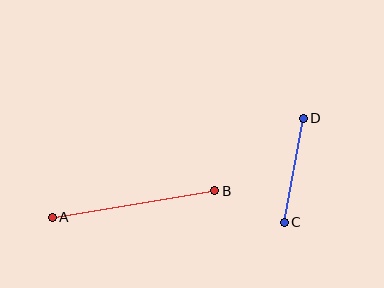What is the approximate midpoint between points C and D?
The midpoint is at approximately (294, 170) pixels.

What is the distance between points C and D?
The distance is approximately 106 pixels.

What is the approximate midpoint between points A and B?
The midpoint is at approximately (133, 204) pixels.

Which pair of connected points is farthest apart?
Points A and B are farthest apart.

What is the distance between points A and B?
The distance is approximately 165 pixels.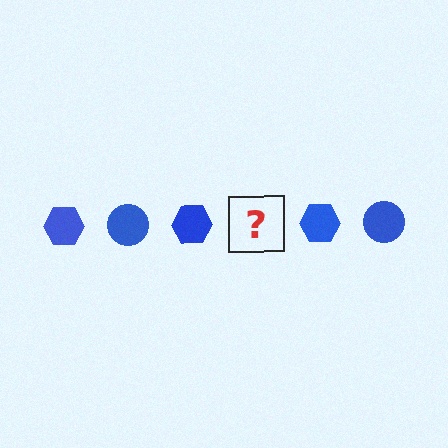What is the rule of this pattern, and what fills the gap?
The rule is that the pattern cycles through hexagon, circle shapes in blue. The gap should be filled with a blue circle.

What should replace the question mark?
The question mark should be replaced with a blue circle.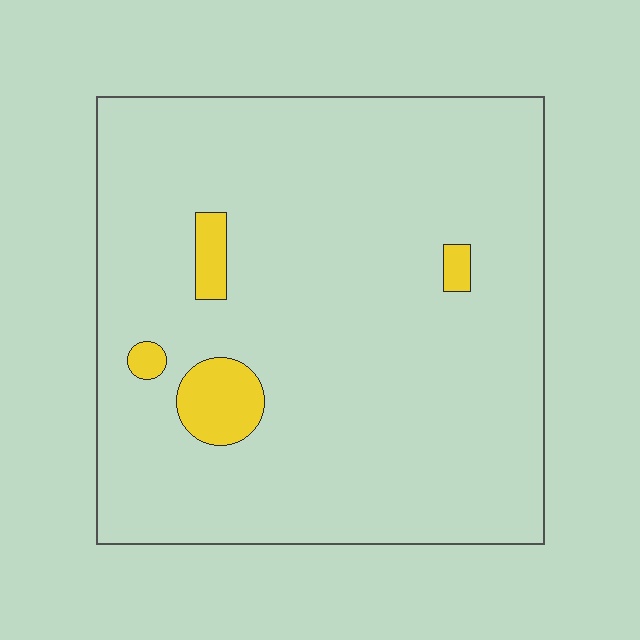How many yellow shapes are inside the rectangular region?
4.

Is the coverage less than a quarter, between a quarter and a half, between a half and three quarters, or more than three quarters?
Less than a quarter.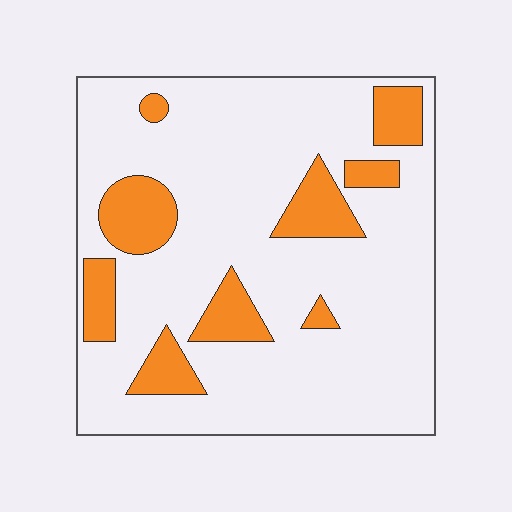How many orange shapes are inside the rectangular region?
9.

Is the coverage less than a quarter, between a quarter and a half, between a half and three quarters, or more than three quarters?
Less than a quarter.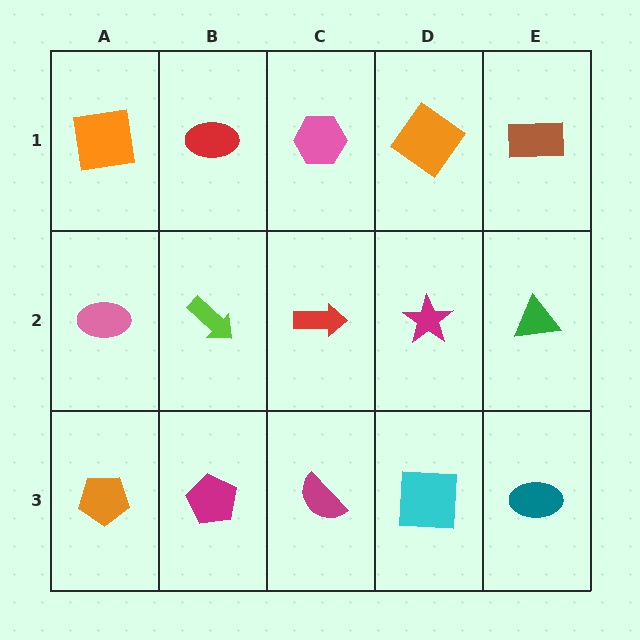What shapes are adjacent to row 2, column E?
A brown rectangle (row 1, column E), a teal ellipse (row 3, column E), a magenta star (row 2, column D).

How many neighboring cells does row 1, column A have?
2.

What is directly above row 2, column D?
An orange diamond.